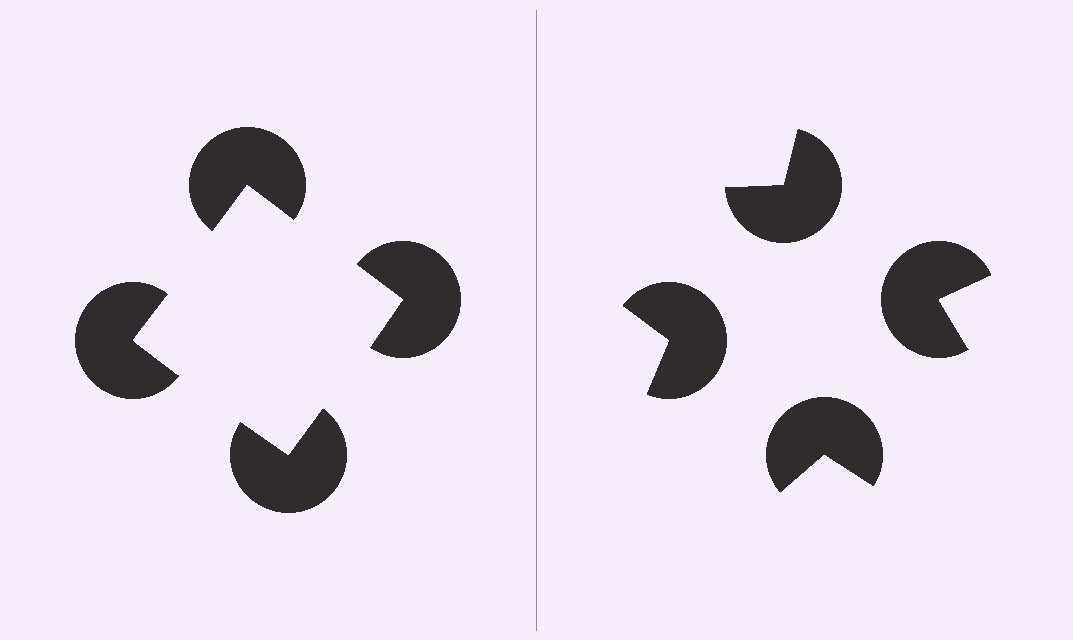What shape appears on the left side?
An illusory square.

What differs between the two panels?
The pac-man discs are positioned identically on both sides; only the wedge orientations differ. On the left they align to a square; on the right they are misaligned.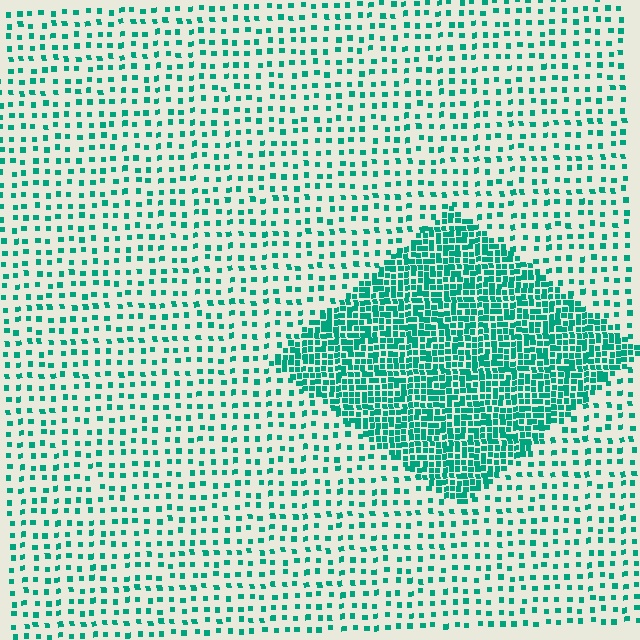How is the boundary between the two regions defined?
The boundary is defined by a change in element density (approximately 3.0x ratio). All elements are the same color, size, and shape.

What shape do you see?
I see a diamond.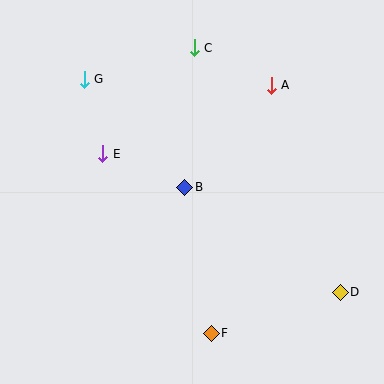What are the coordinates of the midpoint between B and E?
The midpoint between B and E is at (144, 170).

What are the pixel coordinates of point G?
Point G is at (84, 79).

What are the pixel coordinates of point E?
Point E is at (102, 154).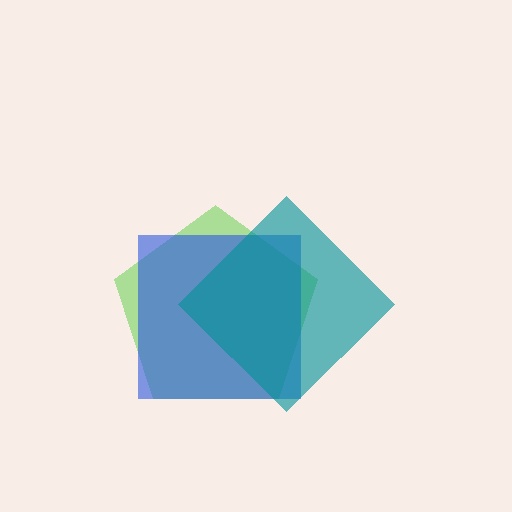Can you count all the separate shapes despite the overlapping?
Yes, there are 3 separate shapes.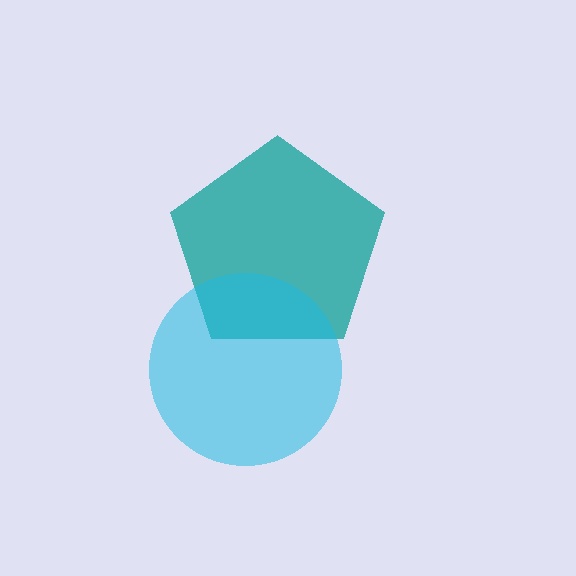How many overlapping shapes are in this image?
There are 2 overlapping shapes in the image.